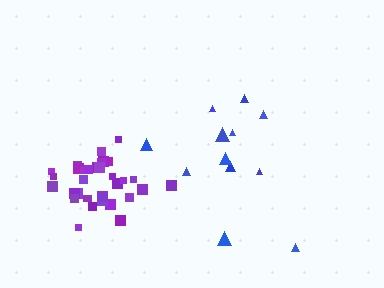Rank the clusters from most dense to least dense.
purple, blue.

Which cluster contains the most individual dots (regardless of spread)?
Purple (34).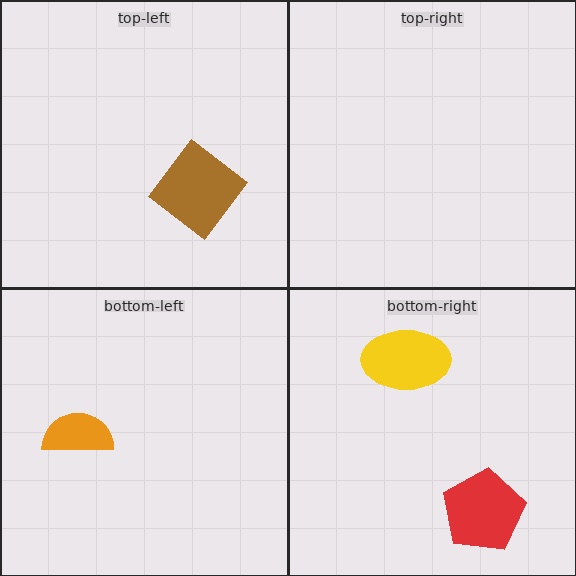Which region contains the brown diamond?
The top-left region.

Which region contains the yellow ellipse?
The bottom-right region.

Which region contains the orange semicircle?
The bottom-left region.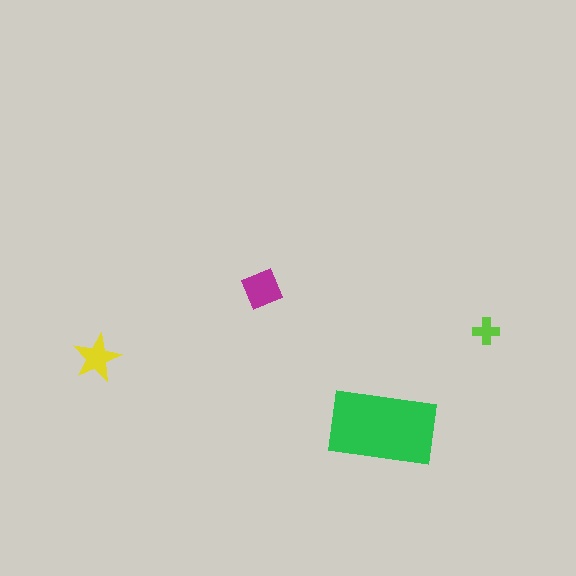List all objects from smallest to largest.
The lime cross, the yellow star, the magenta diamond, the green rectangle.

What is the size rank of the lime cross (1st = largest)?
4th.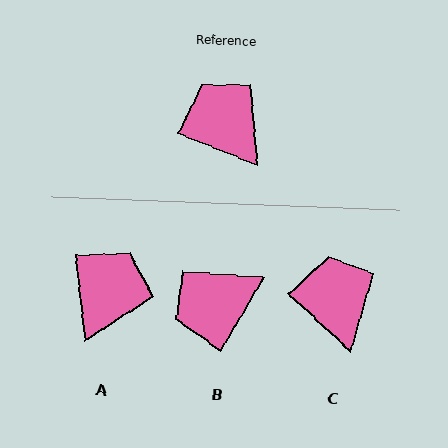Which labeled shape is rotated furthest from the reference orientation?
B, about 81 degrees away.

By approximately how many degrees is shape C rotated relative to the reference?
Approximately 21 degrees clockwise.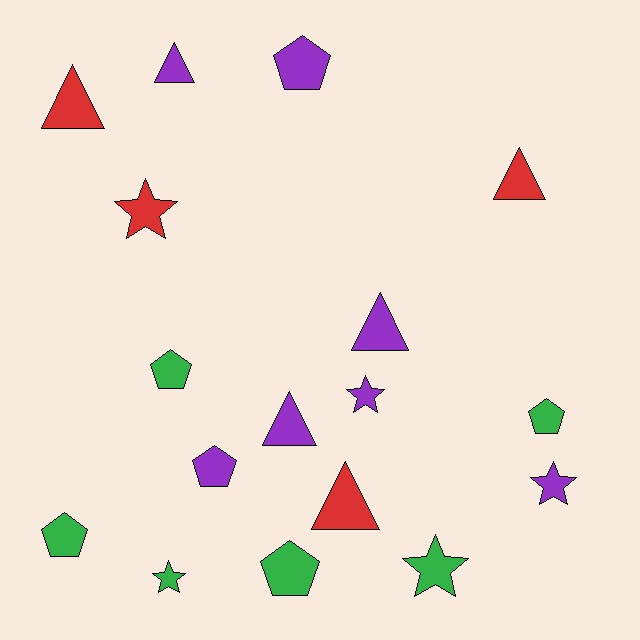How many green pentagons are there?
There are 4 green pentagons.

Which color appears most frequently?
Purple, with 7 objects.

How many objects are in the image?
There are 17 objects.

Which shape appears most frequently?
Triangle, with 6 objects.